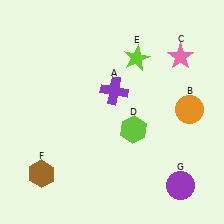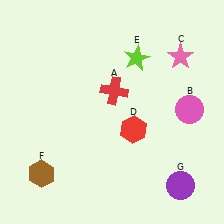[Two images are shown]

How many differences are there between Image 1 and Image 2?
There are 3 differences between the two images.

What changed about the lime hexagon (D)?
In Image 1, D is lime. In Image 2, it changed to red.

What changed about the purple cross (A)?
In Image 1, A is purple. In Image 2, it changed to red.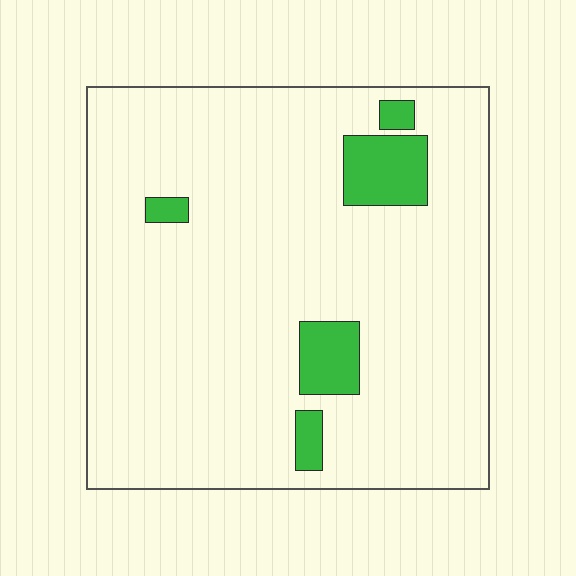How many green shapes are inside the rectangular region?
5.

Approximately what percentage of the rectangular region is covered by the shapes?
Approximately 10%.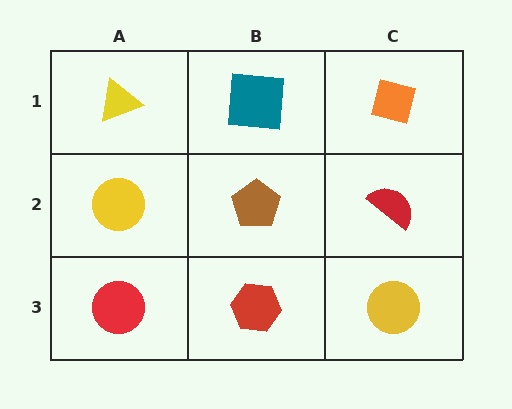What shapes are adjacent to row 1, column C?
A red semicircle (row 2, column C), a teal square (row 1, column B).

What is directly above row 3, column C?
A red semicircle.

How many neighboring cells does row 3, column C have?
2.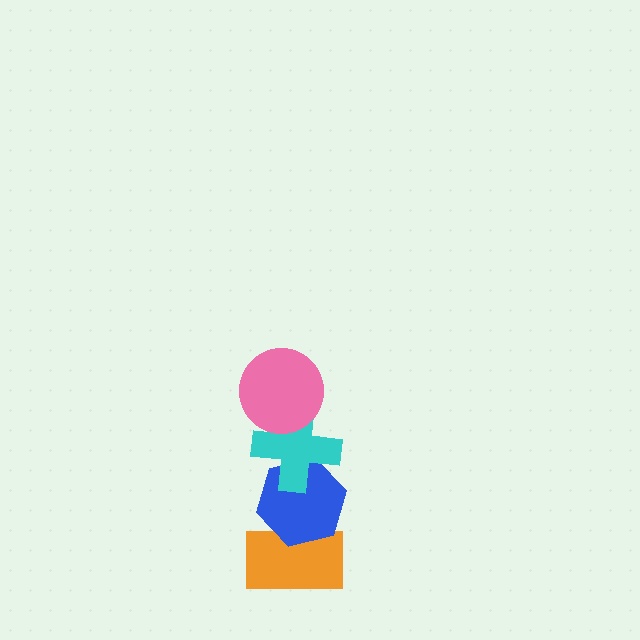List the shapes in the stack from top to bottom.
From top to bottom: the pink circle, the cyan cross, the blue hexagon, the orange rectangle.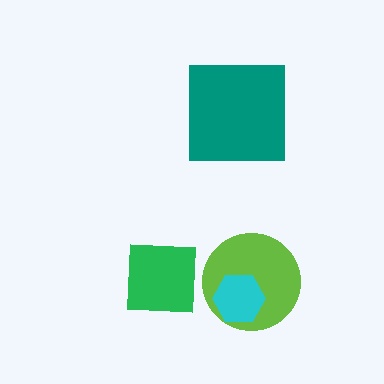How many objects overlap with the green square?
0 objects overlap with the green square.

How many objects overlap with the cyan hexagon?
1 object overlaps with the cyan hexagon.